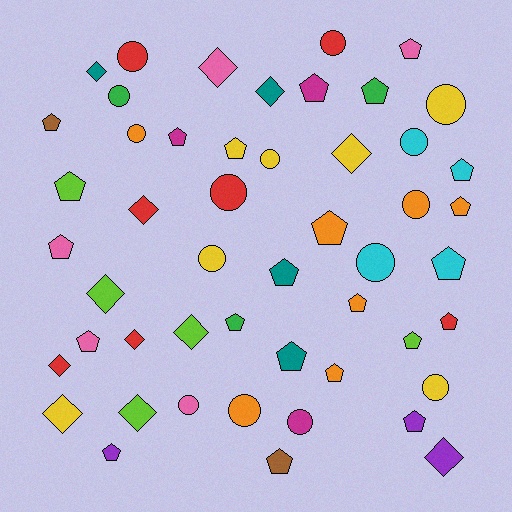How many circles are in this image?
There are 15 circles.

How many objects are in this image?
There are 50 objects.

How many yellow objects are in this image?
There are 7 yellow objects.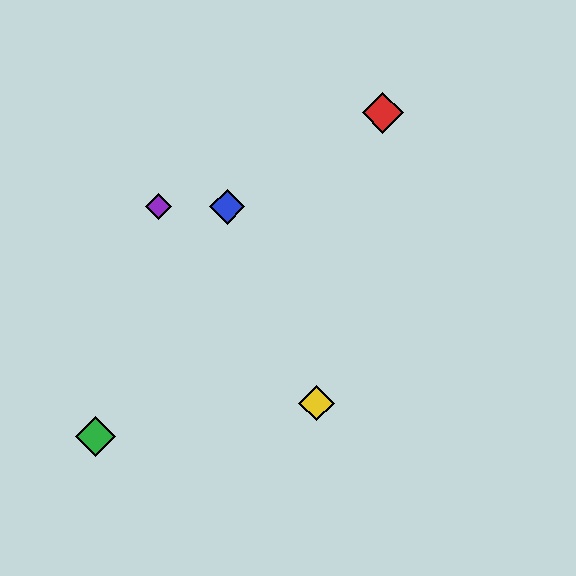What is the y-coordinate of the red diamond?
The red diamond is at y≈113.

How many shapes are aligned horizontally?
2 shapes (the blue diamond, the purple diamond) are aligned horizontally.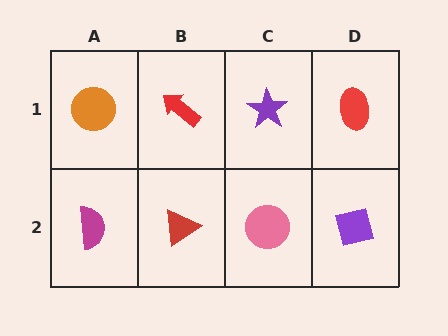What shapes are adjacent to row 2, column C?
A purple star (row 1, column C), a red triangle (row 2, column B), a purple square (row 2, column D).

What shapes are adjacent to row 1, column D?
A purple square (row 2, column D), a purple star (row 1, column C).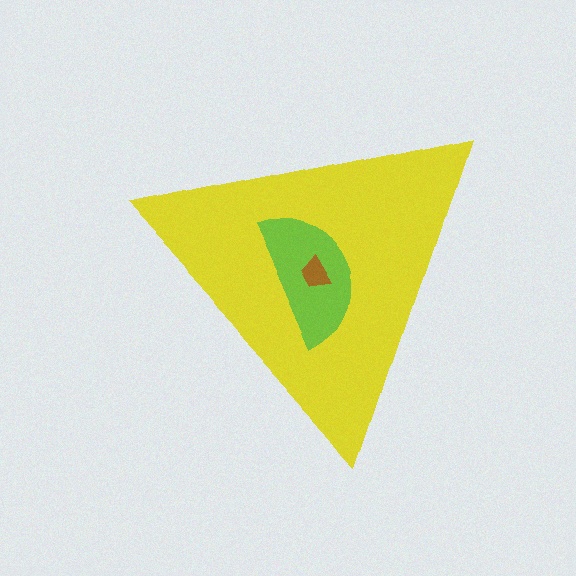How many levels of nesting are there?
3.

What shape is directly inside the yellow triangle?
The lime semicircle.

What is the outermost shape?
The yellow triangle.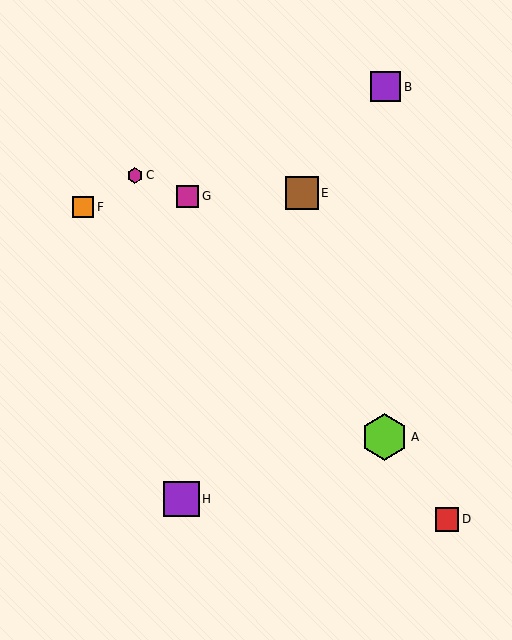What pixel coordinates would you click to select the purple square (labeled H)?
Click at (181, 499) to select the purple square H.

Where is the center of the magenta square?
The center of the magenta square is at (188, 196).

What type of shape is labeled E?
Shape E is a brown square.